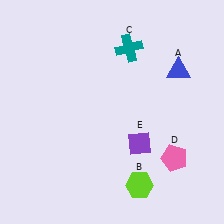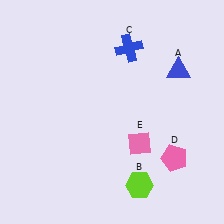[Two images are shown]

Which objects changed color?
C changed from teal to blue. E changed from purple to pink.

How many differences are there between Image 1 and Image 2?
There are 2 differences between the two images.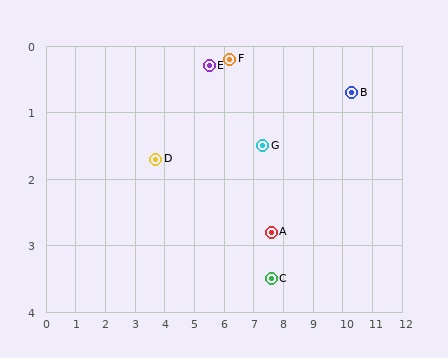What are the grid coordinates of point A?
Point A is at approximately (7.6, 2.8).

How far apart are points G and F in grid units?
Points G and F are about 1.7 grid units apart.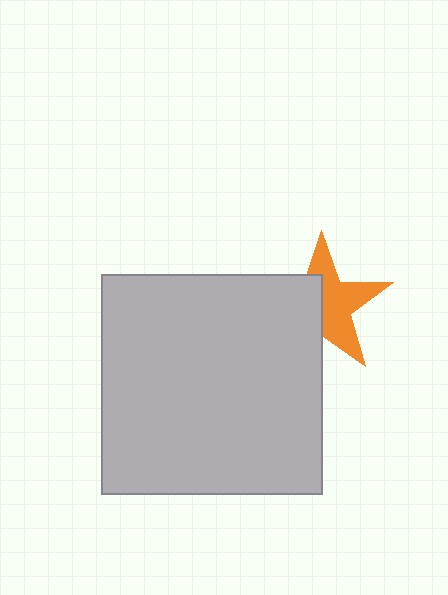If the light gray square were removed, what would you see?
You would see the complete orange star.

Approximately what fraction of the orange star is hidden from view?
Roughly 46% of the orange star is hidden behind the light gray square.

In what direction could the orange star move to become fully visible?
The orange star could move right. That would shift it out from behind the light gray square entirely.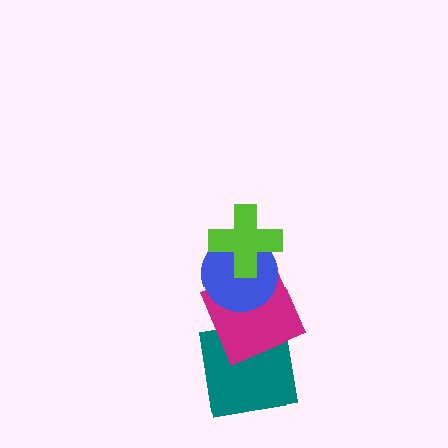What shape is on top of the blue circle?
The lime cross is on top of the blue circle.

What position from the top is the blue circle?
The blue circle is 2nd from the top.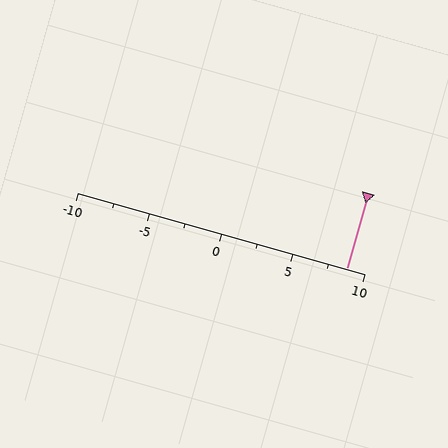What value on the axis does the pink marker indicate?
The marker indicates approximately 8.8.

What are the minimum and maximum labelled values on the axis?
The axis runs from -10 to 10.